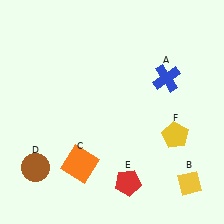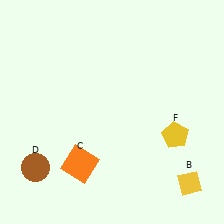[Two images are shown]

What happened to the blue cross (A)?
The blue cross (A) was removed in Image 2. It was in the top-right area of Image 1.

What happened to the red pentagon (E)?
The red pentagon (E) was removed in Image 2. It was in the bottom-right area of Image 1.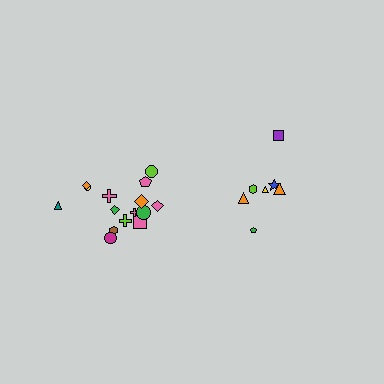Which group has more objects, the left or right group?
The left group.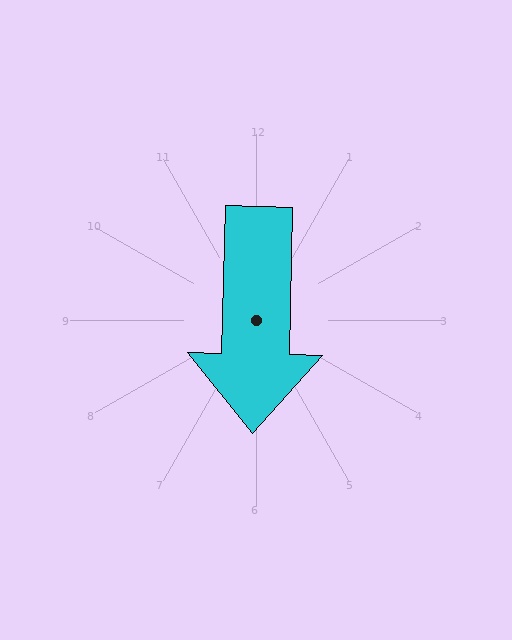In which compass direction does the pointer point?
South.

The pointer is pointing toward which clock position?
Roughly 6 o'clock.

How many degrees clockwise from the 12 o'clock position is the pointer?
Approximately 182 degrees.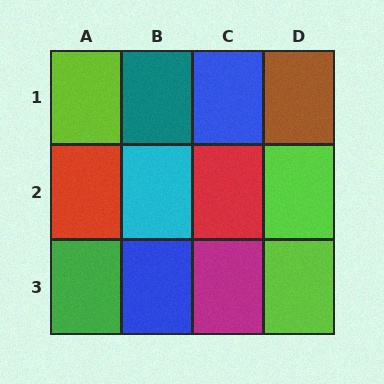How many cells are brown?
1 cell is brown.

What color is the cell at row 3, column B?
Blue.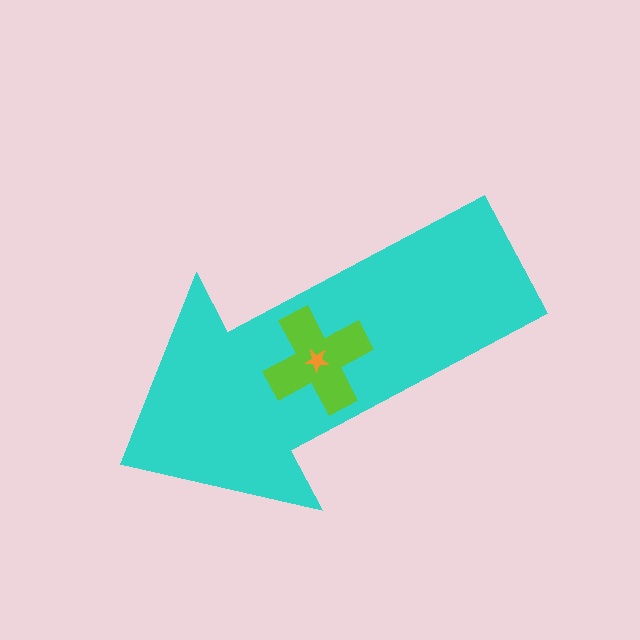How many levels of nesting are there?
3.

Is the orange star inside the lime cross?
Yes.